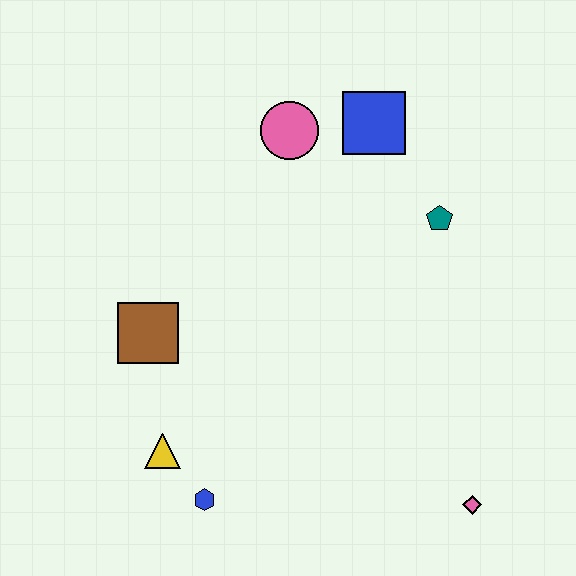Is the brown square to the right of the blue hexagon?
No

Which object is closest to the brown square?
The yellow triangle is closest to the brown square.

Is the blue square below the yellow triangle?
No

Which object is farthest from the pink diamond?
The pink circle is farthest from the pink diamond.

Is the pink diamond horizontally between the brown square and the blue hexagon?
No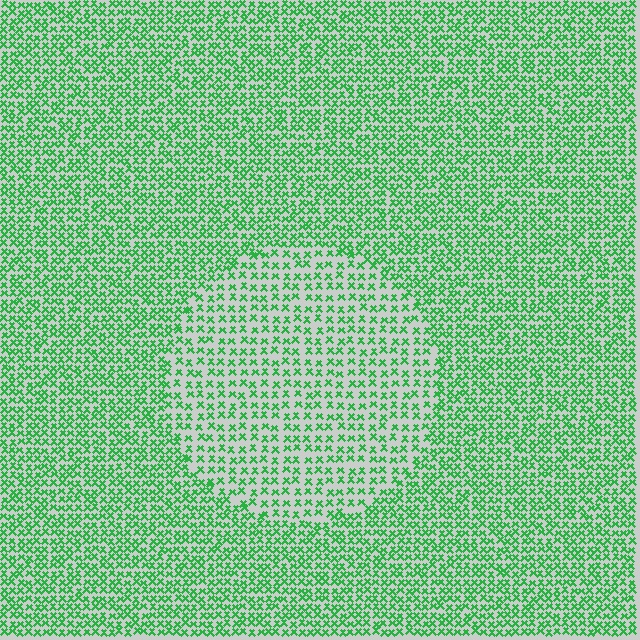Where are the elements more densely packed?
The elements are more densely packed outside the circle boundary.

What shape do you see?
I see a circle.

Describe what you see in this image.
The image contains small green elements arranged at two different densities. A circle-shaped region is visible where the elements are less densely packed than the surrounding area.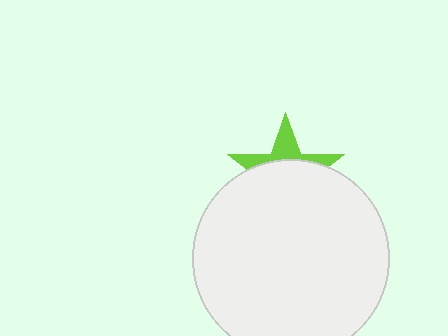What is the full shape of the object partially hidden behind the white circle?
The partially hidden object is a lime star.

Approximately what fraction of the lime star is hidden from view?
Roughly 65% of the lime star is hidden behind the white circle.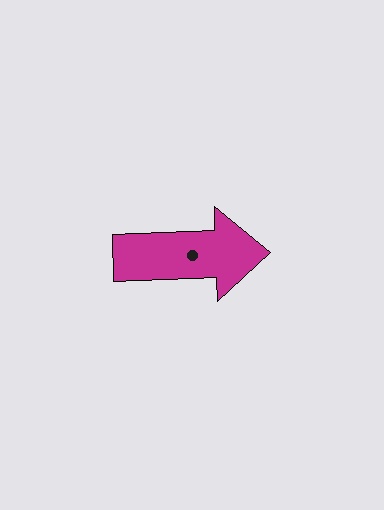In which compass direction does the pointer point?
East.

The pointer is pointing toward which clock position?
Roughly 3 o'clock.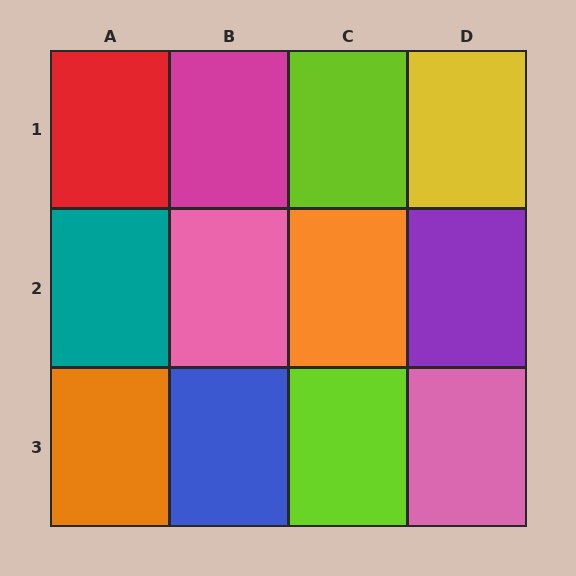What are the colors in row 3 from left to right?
Orange, blue, lime, pink.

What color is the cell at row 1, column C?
Lime.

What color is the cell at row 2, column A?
Teal.